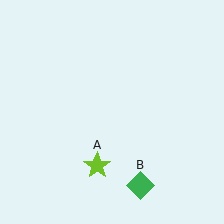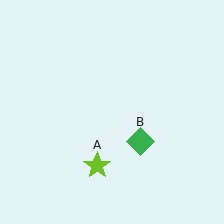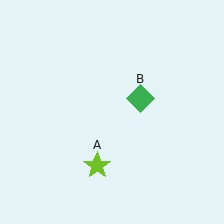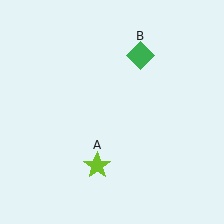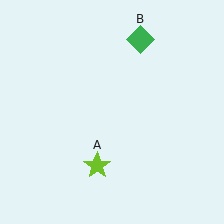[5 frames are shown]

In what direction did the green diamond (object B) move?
The green diamond (object B) moved up.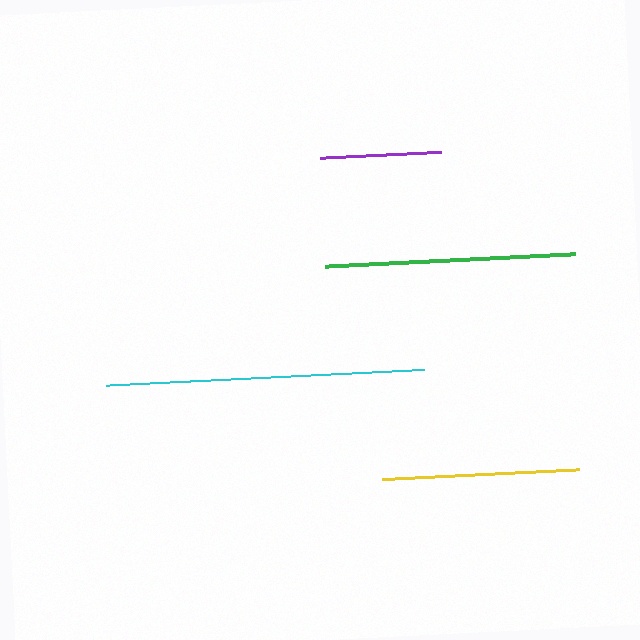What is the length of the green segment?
The green segment is approximately 249 pixels long.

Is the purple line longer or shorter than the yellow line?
The yellow line is longer than the purple line.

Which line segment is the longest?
The cyan line is the longest at approximately 318 pixels.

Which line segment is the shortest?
The purple line is the shortest at approximately 121 pixels.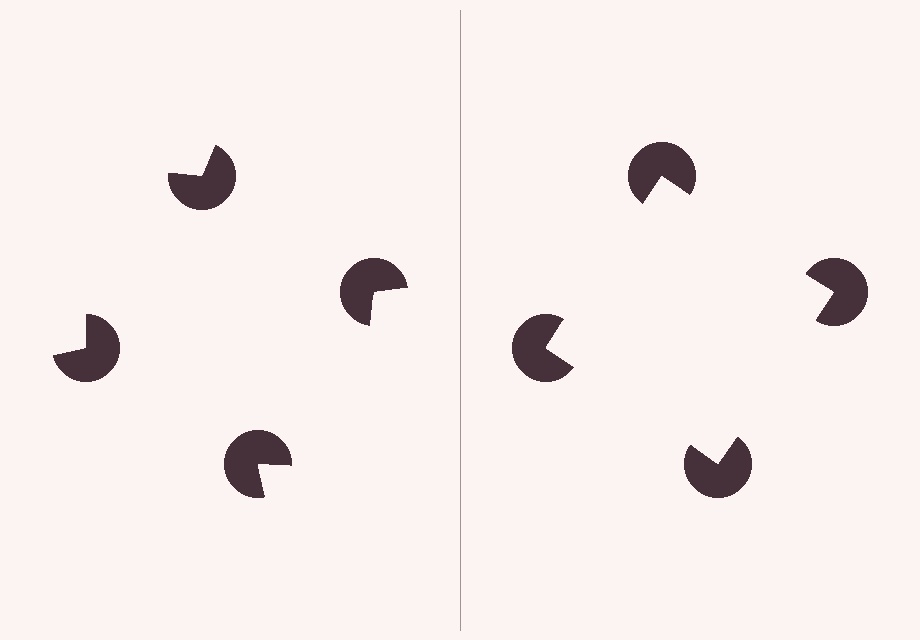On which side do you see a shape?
An illusory square appears on the right side. On the left side the wedge cuts are rotated, so no coherent shape forms.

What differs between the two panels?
The pac-man discs are positioned identically on both sides; only the wedge orientations differ. On the right they align to a square; on the left they are misaligned.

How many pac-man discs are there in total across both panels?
8 — 4 on each side.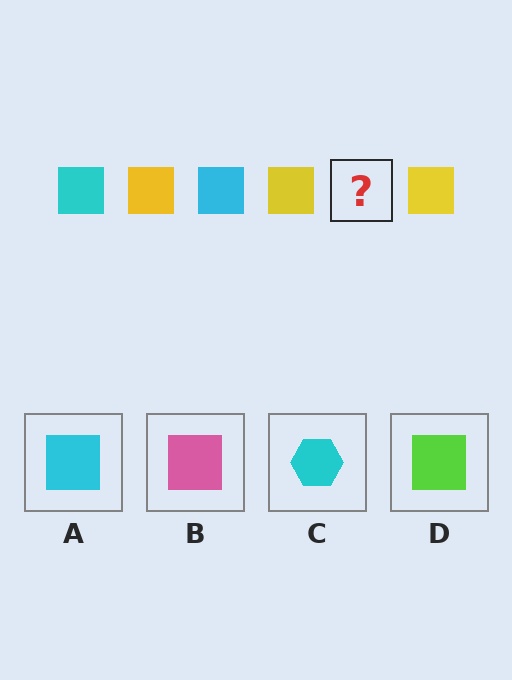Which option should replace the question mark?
Option A.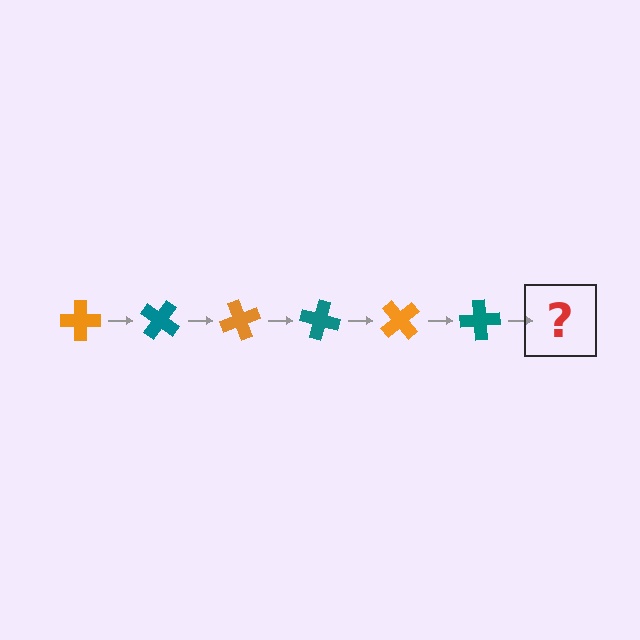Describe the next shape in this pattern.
It should be an orange cross, rotated 210 degrees from the start.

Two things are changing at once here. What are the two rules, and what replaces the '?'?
The two rules are that it rotates 35 degrees each step and the color cycles through orange and teal. The '?' should be an orange cross, rotated 210 degrees from the start.